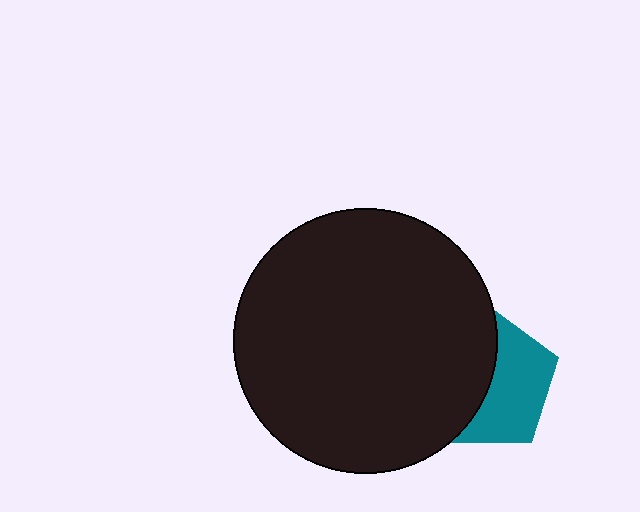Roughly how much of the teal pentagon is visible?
About half of it is visible (roughly 50%).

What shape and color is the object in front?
The object in front is a black circle.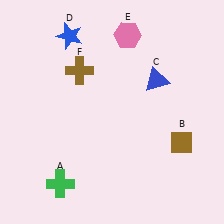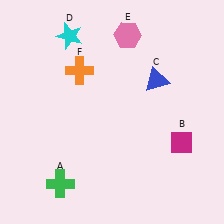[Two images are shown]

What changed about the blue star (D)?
In Image 1, D is blue. In Image 2, it changed to cyan.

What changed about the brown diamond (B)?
In Image 1, B is brown. In Image 2, it changed to magenta.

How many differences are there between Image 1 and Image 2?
There are 3 differences between the two images.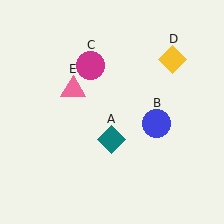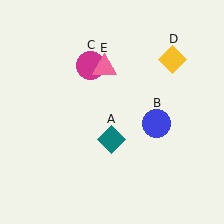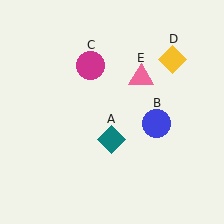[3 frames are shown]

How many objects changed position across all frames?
1 object changed position: pink triangle (object E).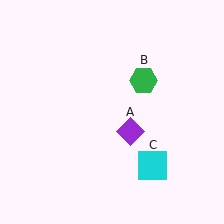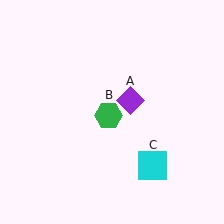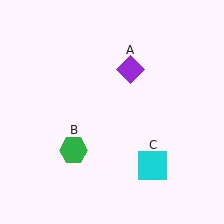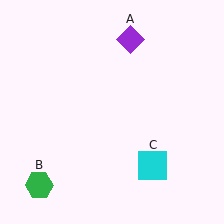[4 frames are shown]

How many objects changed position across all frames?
2 objects changed position: purple diamond (object A), green hexagon (object B).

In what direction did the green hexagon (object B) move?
The green hexagon (object B) moved down and to the left.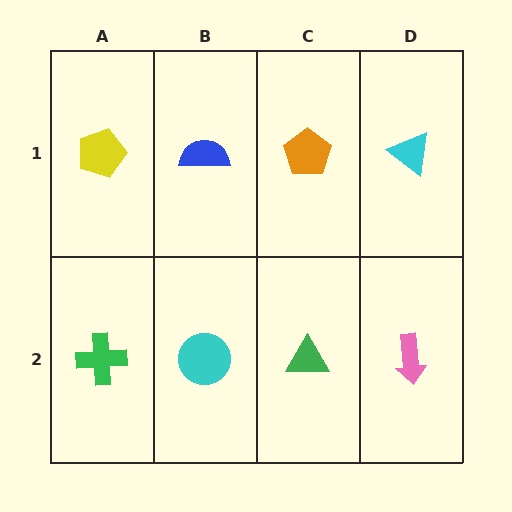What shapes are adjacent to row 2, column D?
A cyan triangle (row 1, column D), a green triangle (row 2, column C).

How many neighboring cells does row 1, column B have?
3.